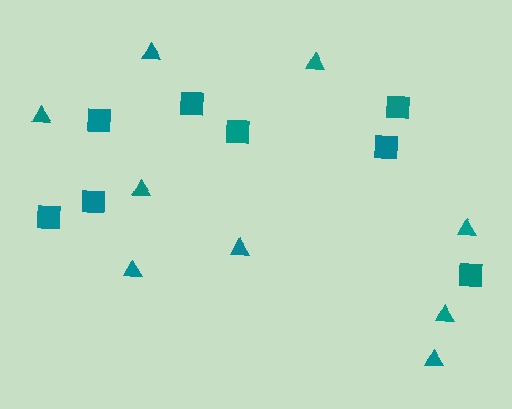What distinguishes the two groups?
There are 2 groups: one group of triangles (9) and one group of squares (8).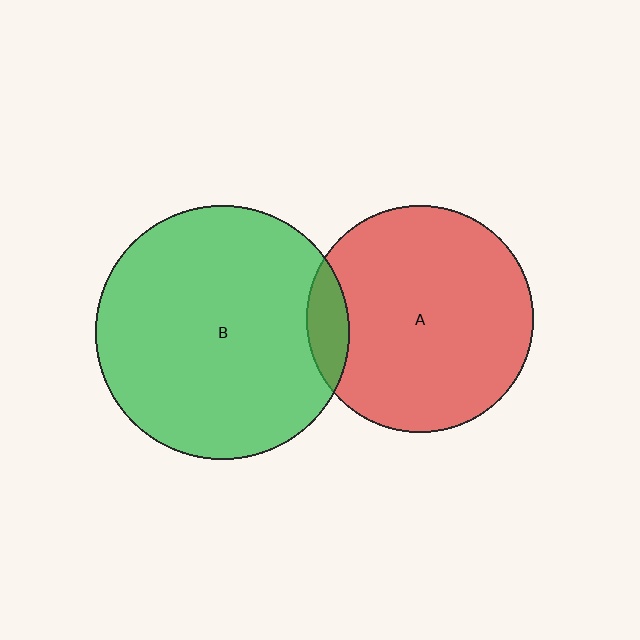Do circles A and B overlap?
Yes.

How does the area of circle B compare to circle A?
Approximately 1.3 times.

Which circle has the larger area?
Circle B (green).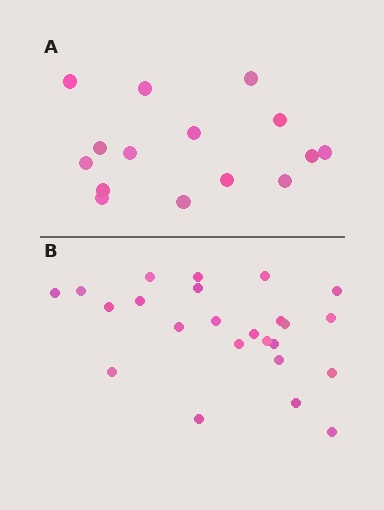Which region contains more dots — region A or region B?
Region B (the bottom region) has more dots.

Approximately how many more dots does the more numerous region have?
Region B has roughly 8 or so more dots than region A.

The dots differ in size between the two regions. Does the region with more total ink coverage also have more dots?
No. Region A has more total ink coverage because its dots are larger, but region B actually contains more individual dots. Total area can be misleading — the number of items is what matters here.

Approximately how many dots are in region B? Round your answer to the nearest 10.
About 20 dots. (The exact count is 24, which rounds to 20.)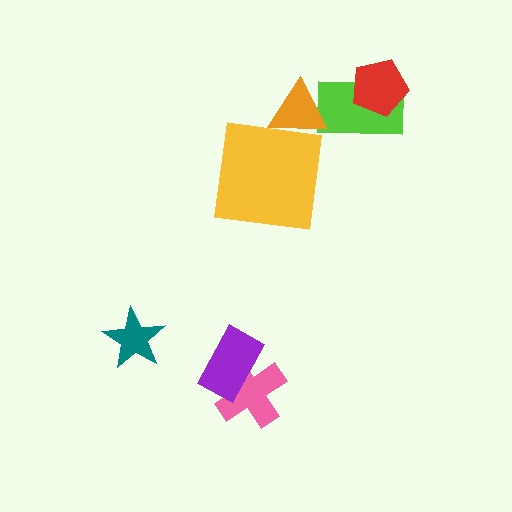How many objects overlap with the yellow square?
1 object overlaps with the yellow square.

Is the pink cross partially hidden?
Yes, it is partially covered by another shape.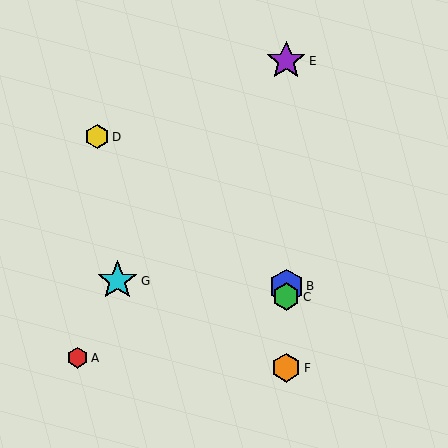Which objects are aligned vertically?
Objects B, C, E, F are aligned vertically.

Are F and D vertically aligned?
No, F is at x≈286 and D is at x≈97.